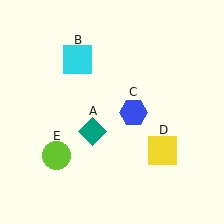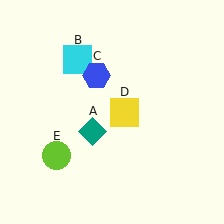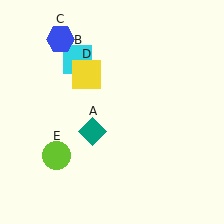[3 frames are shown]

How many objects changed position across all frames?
2 objects changed position: blue hexagon (object C), yellow square (object D).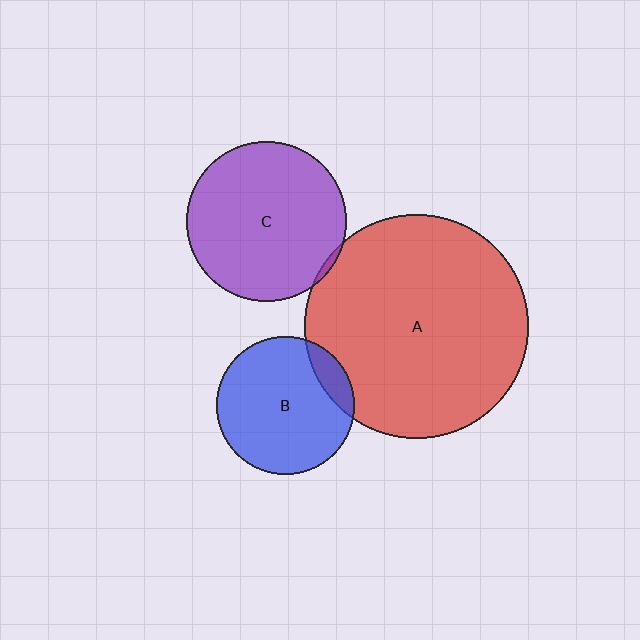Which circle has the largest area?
Circle A (red).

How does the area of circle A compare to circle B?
Approximately 2.6 times.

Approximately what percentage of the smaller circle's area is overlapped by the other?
Approximately 10%.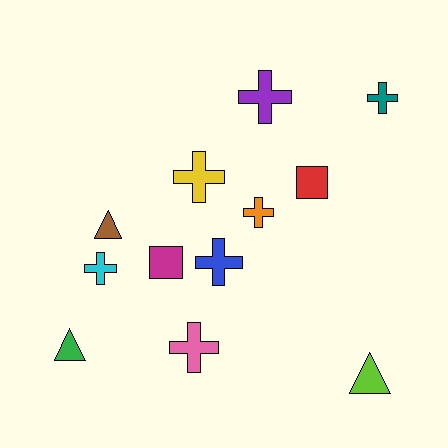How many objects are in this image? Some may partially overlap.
There are 12 objects.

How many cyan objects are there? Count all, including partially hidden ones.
There is 1 cyan object.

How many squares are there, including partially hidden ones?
There are 2 squares.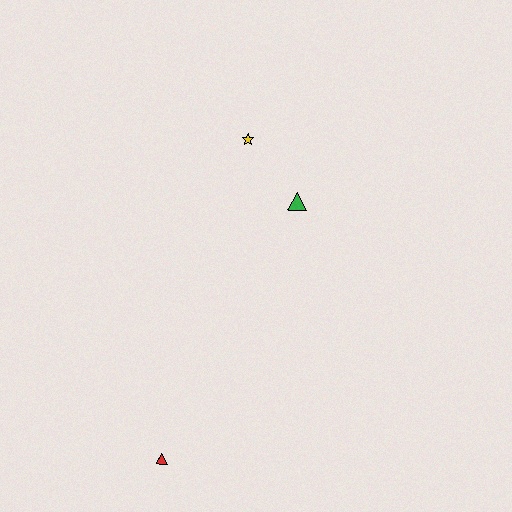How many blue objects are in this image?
There are no blue objects.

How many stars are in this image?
There is 1 star.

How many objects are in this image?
There are 3 objects.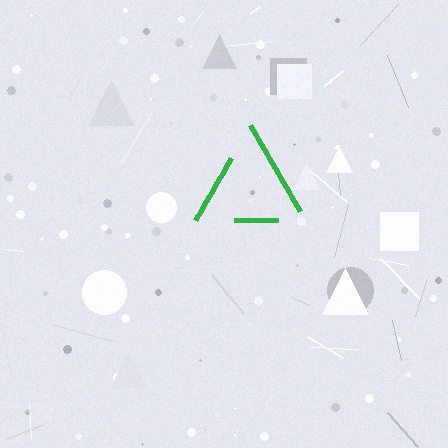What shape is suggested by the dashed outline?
The dashed outline suggests a triangle.